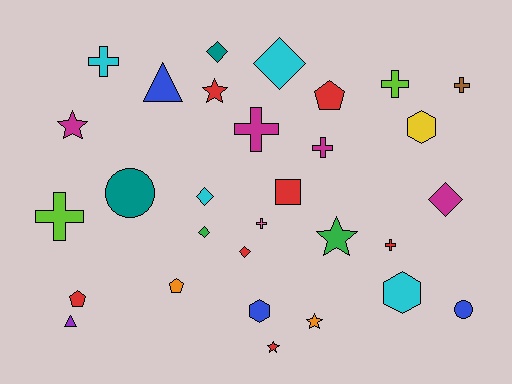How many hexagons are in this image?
There are 3 hexagons.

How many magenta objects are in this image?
There are 4 magenta objects.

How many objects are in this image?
There are 30 objects.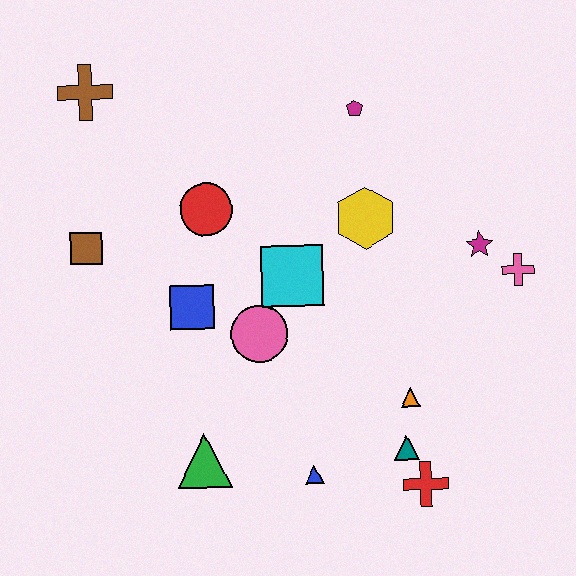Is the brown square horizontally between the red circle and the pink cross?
No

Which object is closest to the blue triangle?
The teal triangle is closest to the blue triangle.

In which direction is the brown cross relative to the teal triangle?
The brown cross is above the teal triangle.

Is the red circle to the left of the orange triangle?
Yes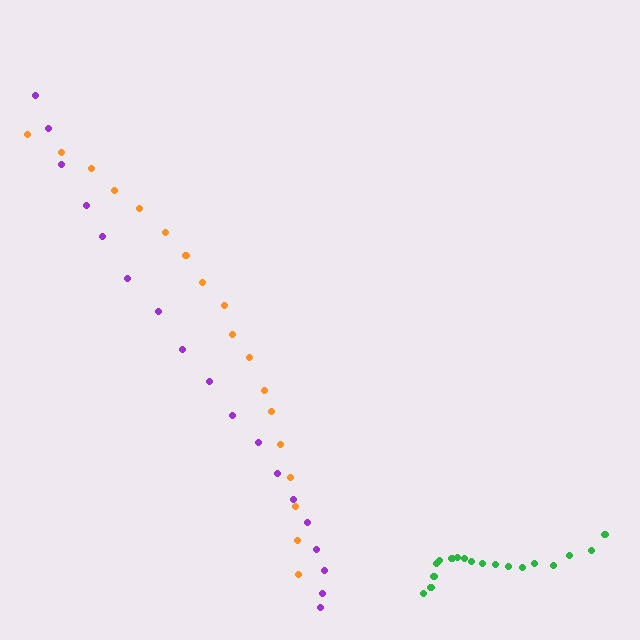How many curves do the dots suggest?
There are 3 distinct paths.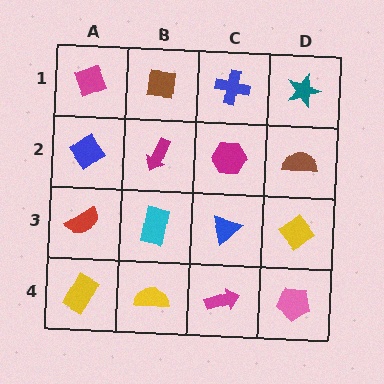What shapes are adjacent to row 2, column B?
A brown square (row 1, column B), a cyan rectangle (row 3, column B), a blue diamond (row 2, column A), a magenta hexagon (row 2, column C).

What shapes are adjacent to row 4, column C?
A blue triangle (row 3, column C), a yellow semicircle (row 4, column B), a pink pentagon (row 4, column D).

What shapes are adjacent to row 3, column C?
A magenta hexagon (row 2, column C), a magenta arrow (row 4, column C), a cyan rectangle (row 3, column B), a yellow diamond (row 3, column D).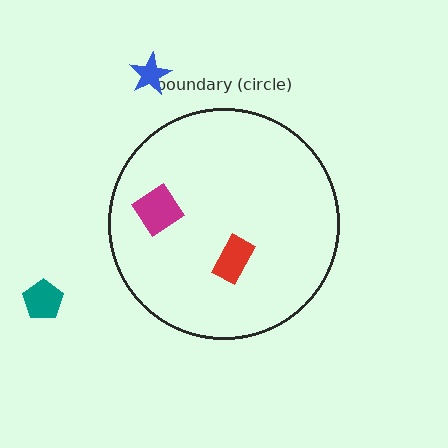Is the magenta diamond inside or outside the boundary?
Inside.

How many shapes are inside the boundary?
2 inside, 2 outside.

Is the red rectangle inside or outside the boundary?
Inside.